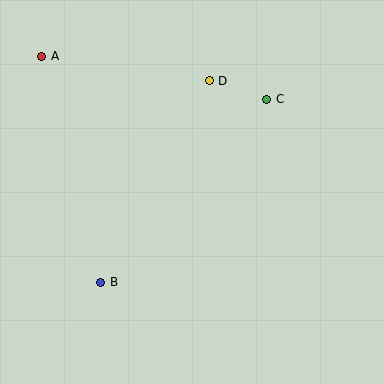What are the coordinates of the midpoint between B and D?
The midpoint between B and D is at (155, 181).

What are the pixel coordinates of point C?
Point C is at (267, 99).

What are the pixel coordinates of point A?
Point A is at (42, 56).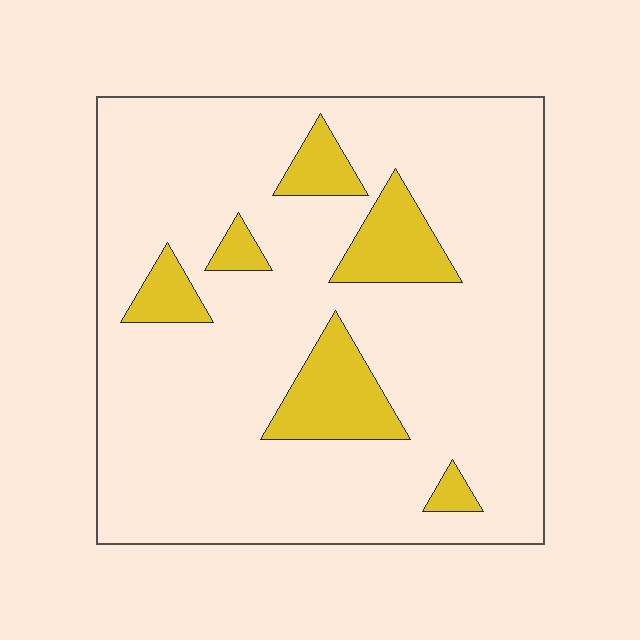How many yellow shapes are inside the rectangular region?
6.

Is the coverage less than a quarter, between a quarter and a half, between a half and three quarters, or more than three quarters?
Less than a quarter.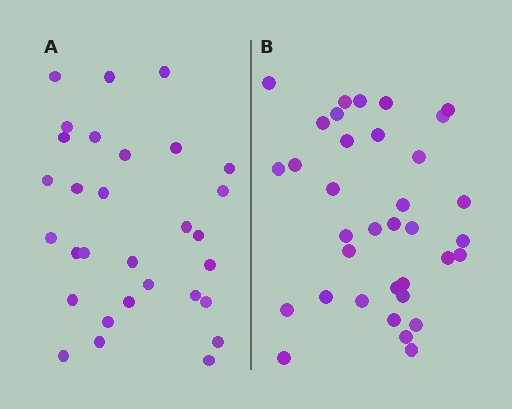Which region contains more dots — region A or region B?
Region B (the right region) has more dots.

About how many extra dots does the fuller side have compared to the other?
Region B has about 5 more dots than region A.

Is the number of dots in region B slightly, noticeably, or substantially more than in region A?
Region B has only slightly more — the two regions are fairly close. The ratio is roughly 1.2 to 1.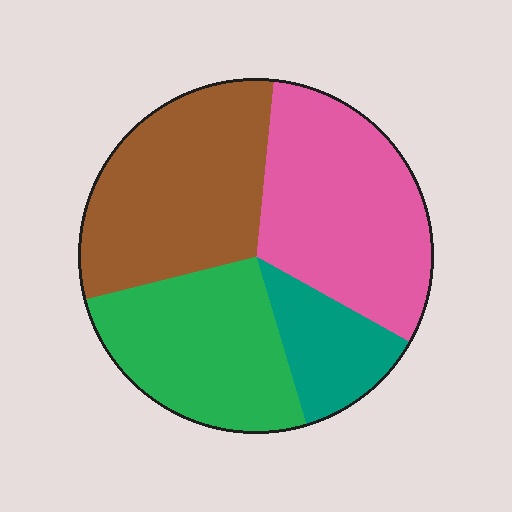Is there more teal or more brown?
Brown.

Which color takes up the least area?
Teal, at roughly 10%.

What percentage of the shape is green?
Green takes up about one quarter (1/4) of the shape.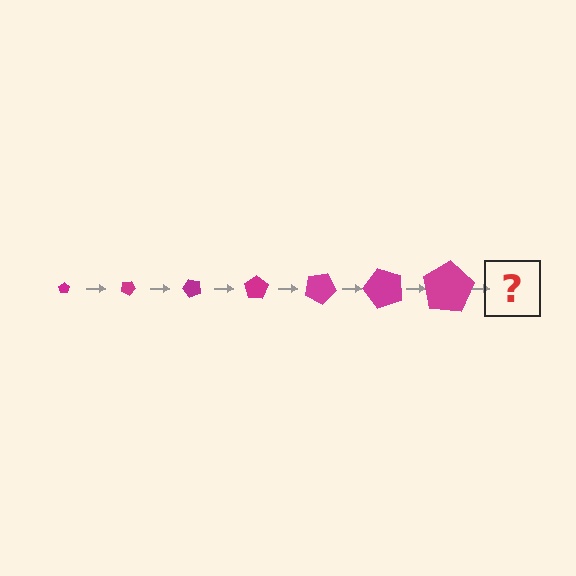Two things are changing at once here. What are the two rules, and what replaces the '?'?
The two rules are that the pentagon grows larger each step and it rotates 25 degrees each step. The '?' should be a pentagon, larger than the previous one and rotated 175 degrees from the start.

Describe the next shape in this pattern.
It should be a pentagon, larger than the previous one and rotated 175 degrees from the start.